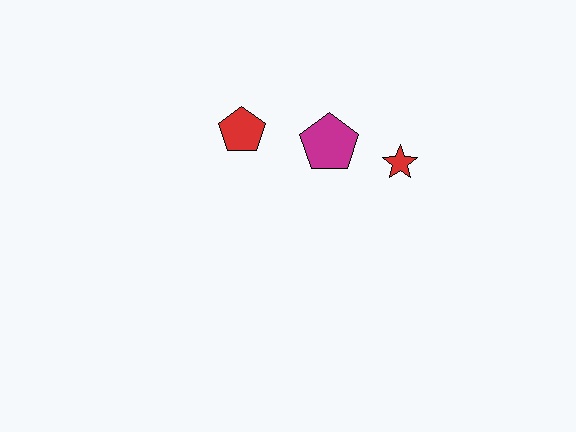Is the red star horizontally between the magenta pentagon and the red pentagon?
No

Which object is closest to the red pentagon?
The magenta pentagon is closest to the red pentagon.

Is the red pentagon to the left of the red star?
Yes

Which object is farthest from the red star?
The red pentagon is farthest from the red star.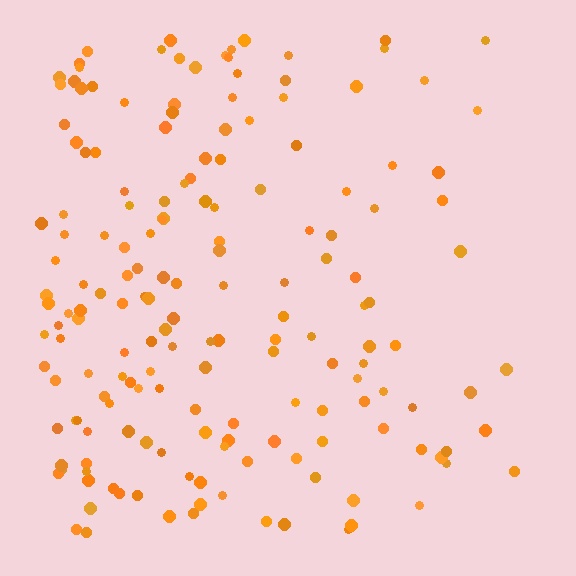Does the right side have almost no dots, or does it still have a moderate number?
Still a moderate number, just noticeably fewer than the left.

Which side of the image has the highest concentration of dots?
The left.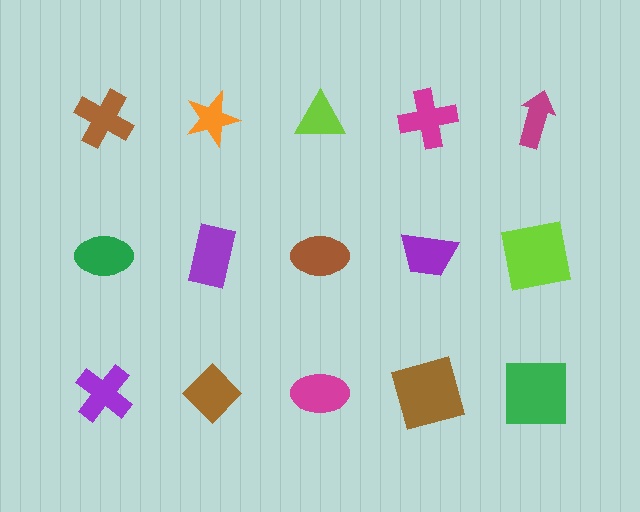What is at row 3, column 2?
A brown diamond.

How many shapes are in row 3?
5 shapes.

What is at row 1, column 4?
A magenta cross.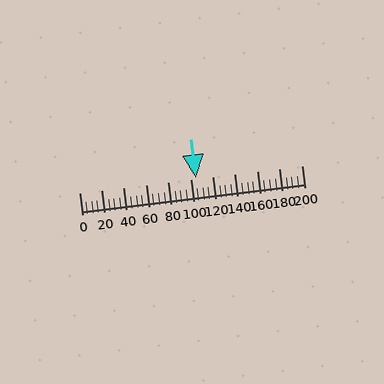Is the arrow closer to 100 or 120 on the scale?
The arrow is closer to 100.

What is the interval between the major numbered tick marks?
The major tick marks are spaced 20 units apart.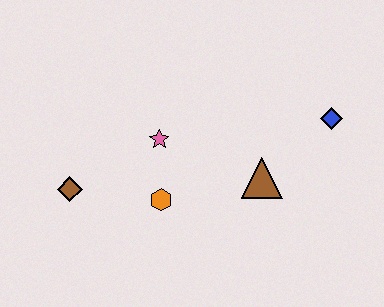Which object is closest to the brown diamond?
The orange hexagon is closest to the brown diamond.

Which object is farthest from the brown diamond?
The blue diamond is farthest from the brown diamond.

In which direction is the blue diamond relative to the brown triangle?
The blue diamond is to the right of the brown triangle.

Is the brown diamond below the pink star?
Yes